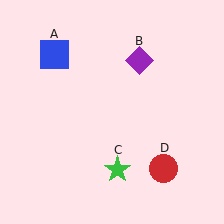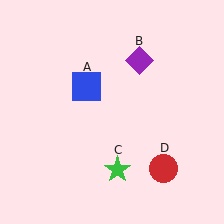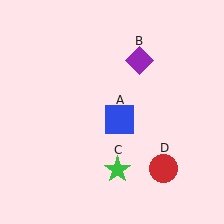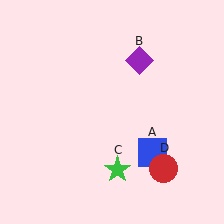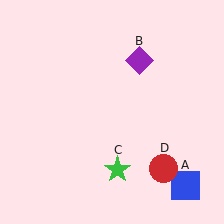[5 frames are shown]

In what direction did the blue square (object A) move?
The blue square (object A) moved down and to the right.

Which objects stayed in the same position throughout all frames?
Purple diamond (object B) and green star (object C) and red circle (object D) remained stationary.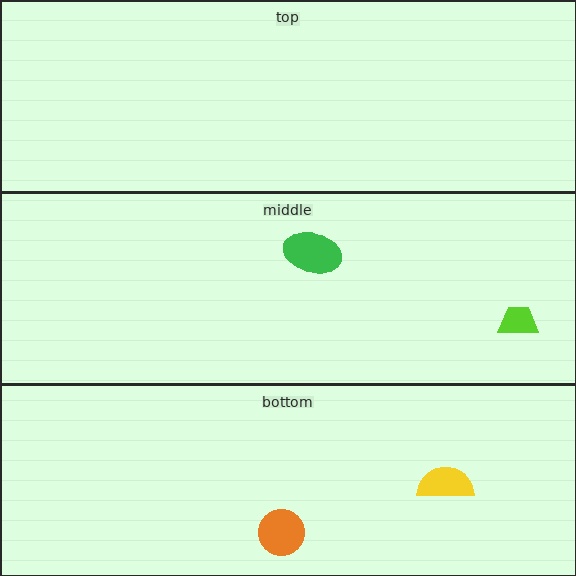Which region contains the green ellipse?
The middle region.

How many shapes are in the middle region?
2.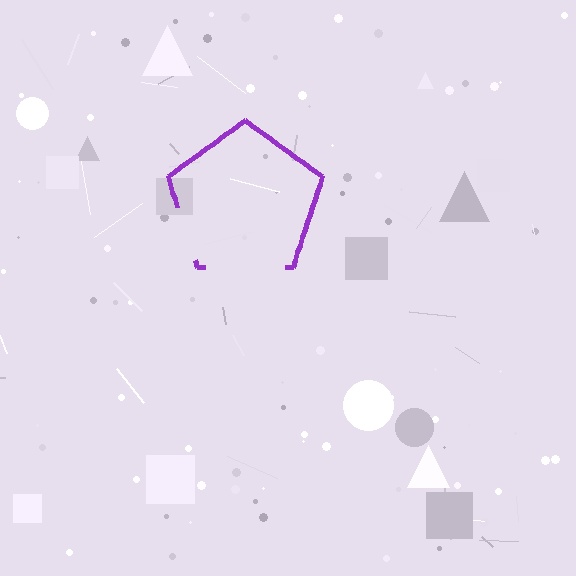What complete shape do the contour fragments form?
The contour fragments form a pentagon.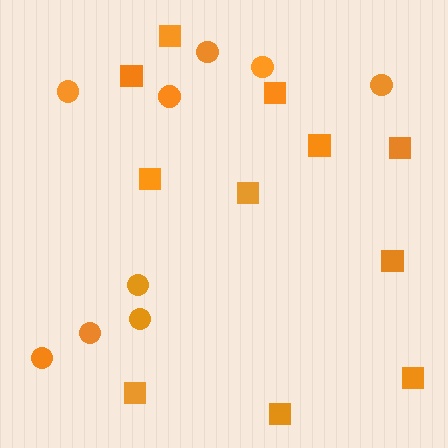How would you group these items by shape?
There are 2 groups: one group of circles (9) and one group of squares (11).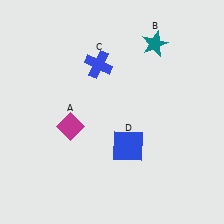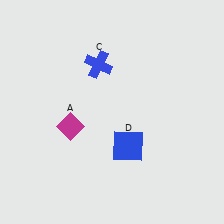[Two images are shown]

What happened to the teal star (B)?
The teal star (B) was removed in Image 2. It was in the top-right area of Image 1.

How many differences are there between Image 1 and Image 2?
There is 1 difference between the two images.